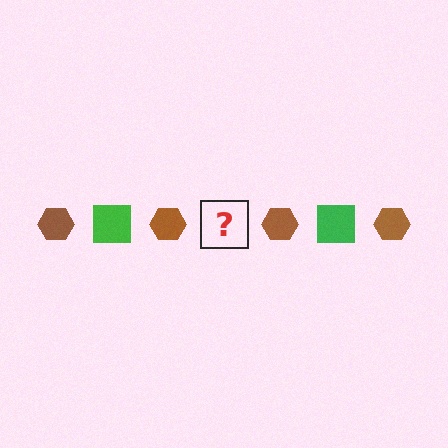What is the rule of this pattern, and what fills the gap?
The rule is that the pattern alternates between brown hexagon and green square. The gap should be filled with a green square.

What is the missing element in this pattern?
The missing element is a green square.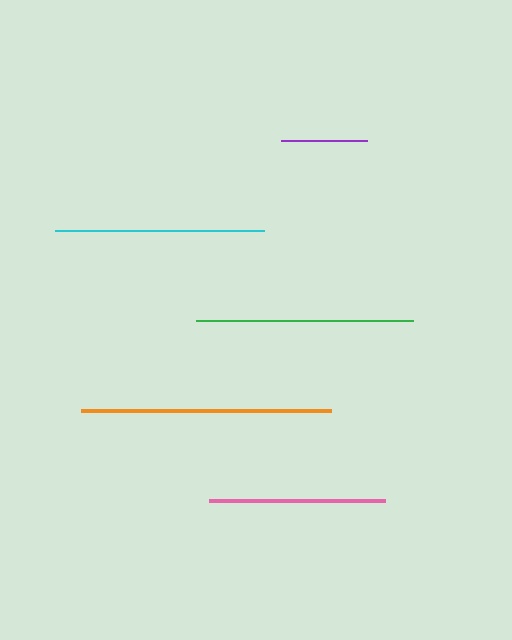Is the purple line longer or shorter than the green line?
The green line is longer than the purple line.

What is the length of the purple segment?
The purple segment is approximately 86 pixels long.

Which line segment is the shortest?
The purple line is the shortest at approximately 86 pixels.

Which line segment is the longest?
The orange line is the longest at approximately 250 pixels.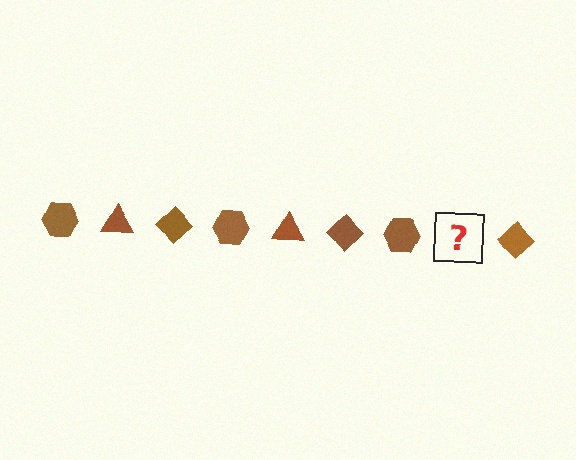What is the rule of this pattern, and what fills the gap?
The rule is that the pattern cycles through hexagon, triangle, diamond shapes in brown. The gap should be filled with a brown triangle.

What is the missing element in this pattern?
The missing element is a brown triangle.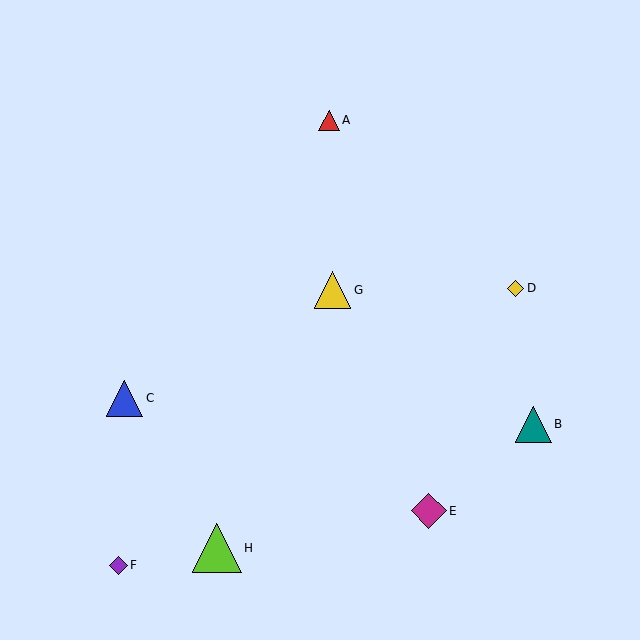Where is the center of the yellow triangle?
The center of the yellow triangle is at (332, 290).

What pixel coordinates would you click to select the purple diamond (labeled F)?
Click at (118, 565) to select the purple diamond F.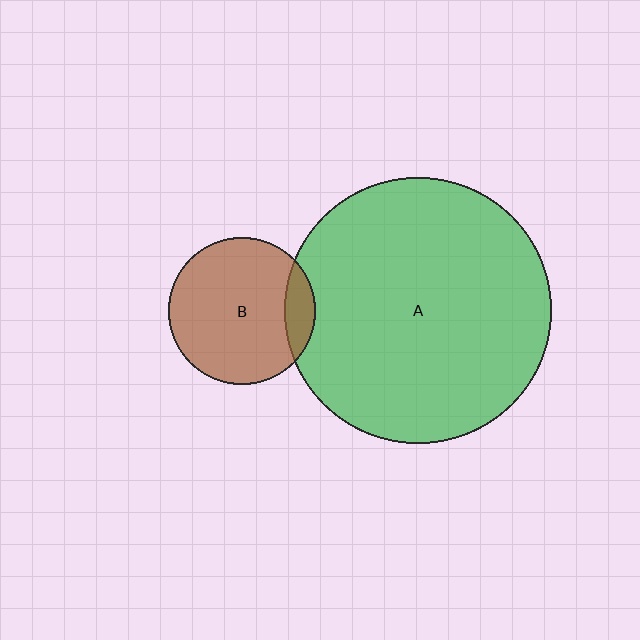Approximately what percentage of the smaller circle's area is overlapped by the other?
Approximately 10%.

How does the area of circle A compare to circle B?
Approximately 3.3 times.